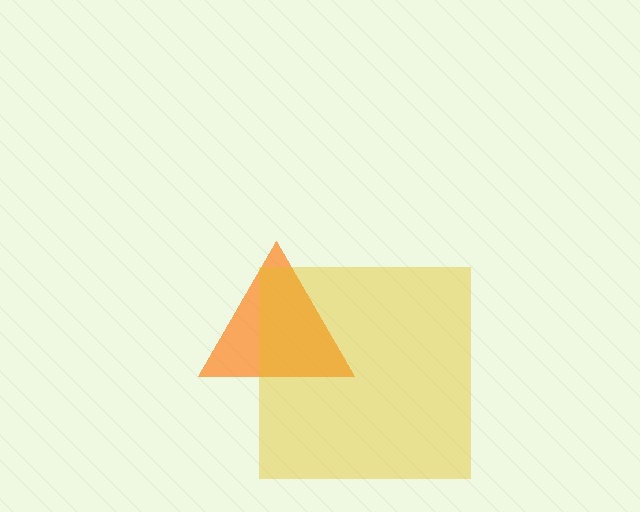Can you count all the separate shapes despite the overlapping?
Yes, there are 2 separate shapes.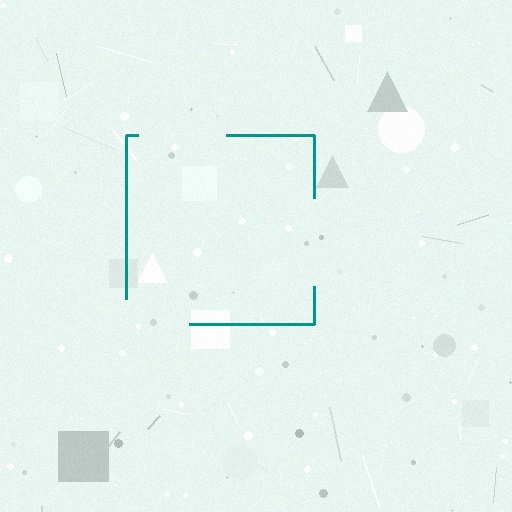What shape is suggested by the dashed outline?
The dashed outline suggests a square.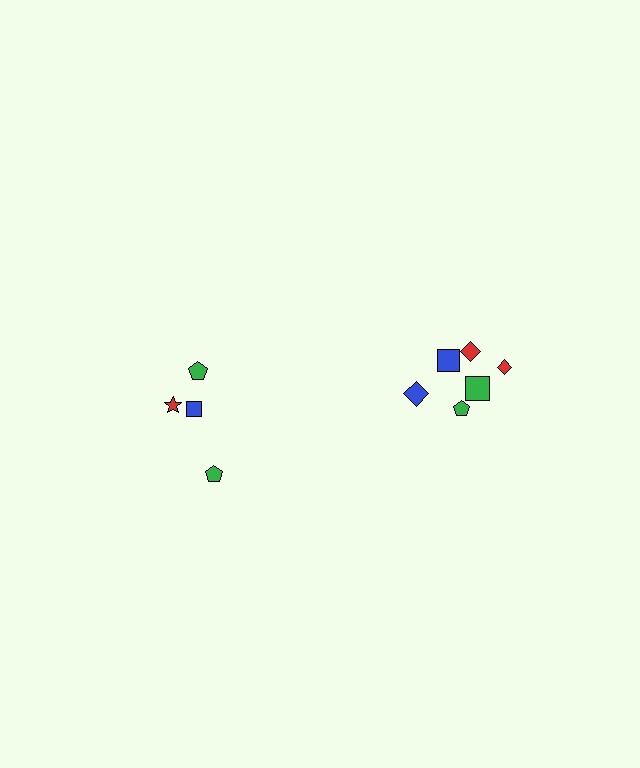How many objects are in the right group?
There are 6 objects.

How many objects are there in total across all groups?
There are 10 objects.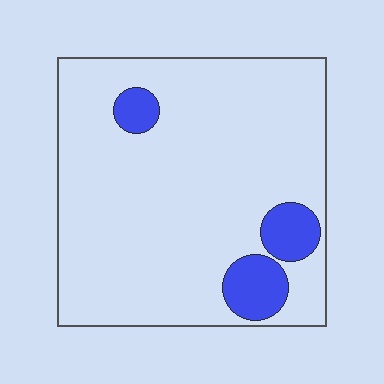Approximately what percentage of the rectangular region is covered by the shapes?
Approximately 10%.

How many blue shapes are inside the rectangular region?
3.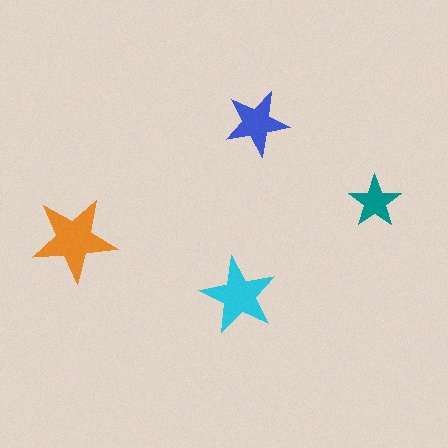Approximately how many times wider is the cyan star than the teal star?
About 1.5 times wider.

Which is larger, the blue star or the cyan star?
The cyan one.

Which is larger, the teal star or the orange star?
The orange one.